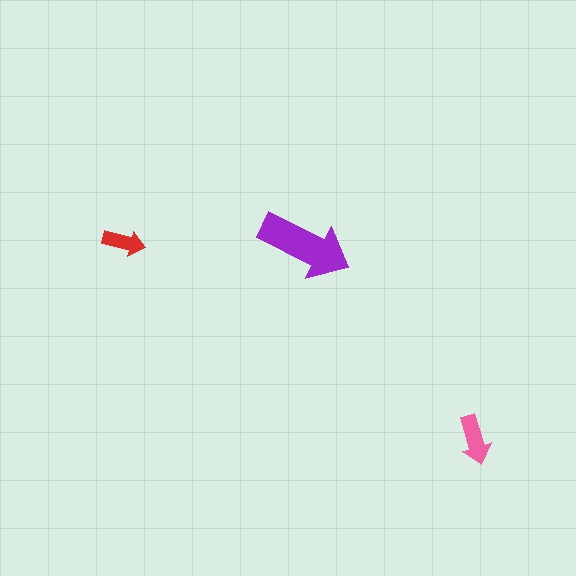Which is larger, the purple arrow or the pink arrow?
The purple one.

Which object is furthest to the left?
The red arrow is leftmost.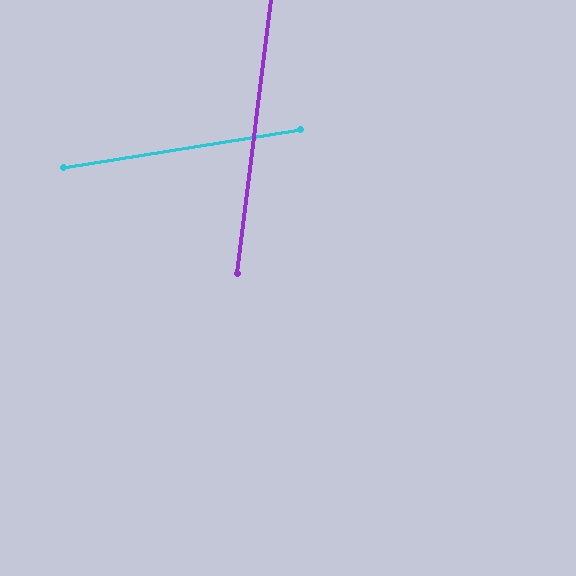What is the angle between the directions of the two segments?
Approximately 74 degrees.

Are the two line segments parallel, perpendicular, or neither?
Neither parallel nor perpendicular — they differ by about 74°.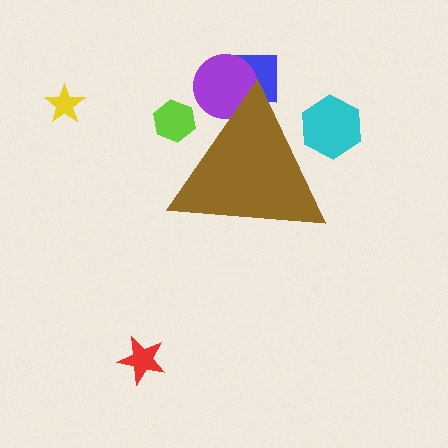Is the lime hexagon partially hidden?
Yes, the lime hexagon is partially hidden behind the brown triangle.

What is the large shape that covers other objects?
A brown triangle.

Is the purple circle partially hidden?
Yes, the purple circle is partially hidden behind the brown triangle.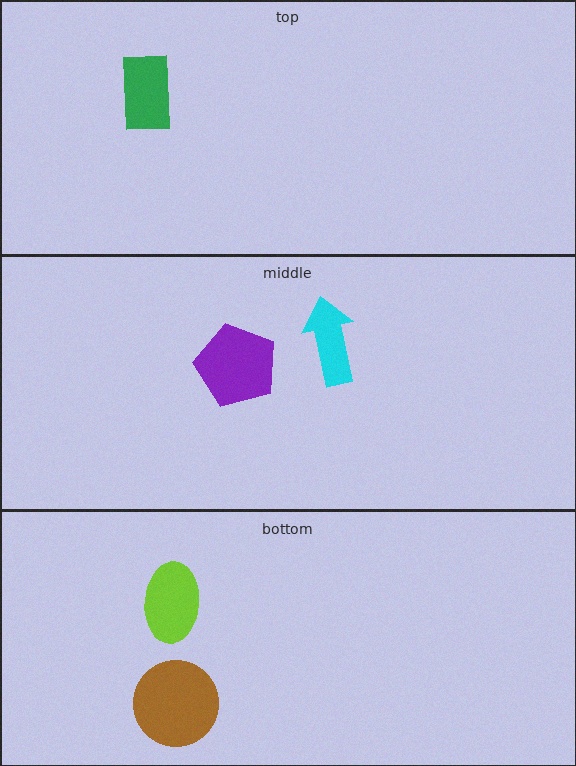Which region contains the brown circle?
The bottom region.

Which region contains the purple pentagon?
The middle region.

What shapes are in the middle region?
The cyan arrow, the purple pentagon.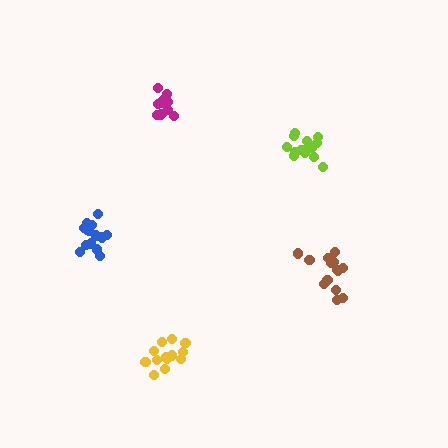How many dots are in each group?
Group 1: 12 dots, Group 2: 13 dots, Group 3: 14 dots, Group 4: 14 dots, Group 5: 15 dots (68 total).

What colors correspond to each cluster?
The clusters are colored: magenta, yellow, lime, brown, blue.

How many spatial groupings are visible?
There are 5 spatial groupings.